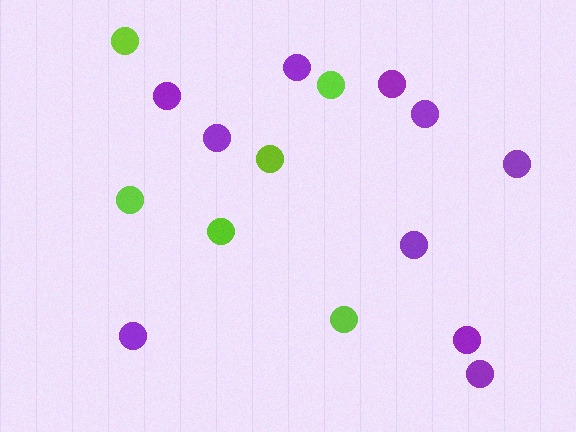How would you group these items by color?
There are 2 groups: one group of lime circles (6) and one group of purple circles (10).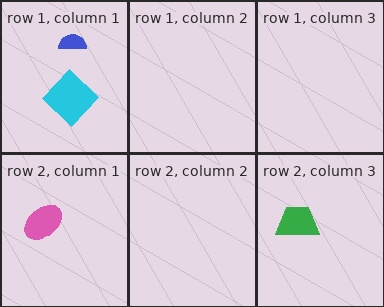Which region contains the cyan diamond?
The row 1, column 1 region.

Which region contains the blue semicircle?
The row 1, column 1 region.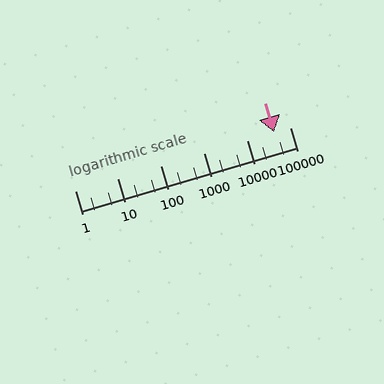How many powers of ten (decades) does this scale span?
The scale spans 5 decades, from 1 to 100000.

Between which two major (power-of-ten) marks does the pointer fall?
The pointer is between 10000 and 100000.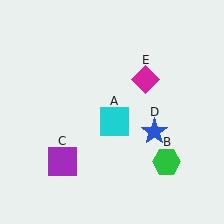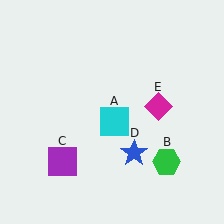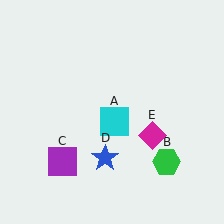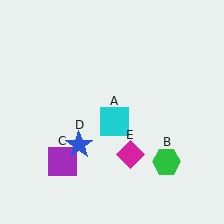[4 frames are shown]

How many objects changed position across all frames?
2 objects changed position: blue star (object D), magenta diamond (object E).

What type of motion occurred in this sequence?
The blue star (object D), magenta diamond (object E) rotated clockwise around the center of the scene.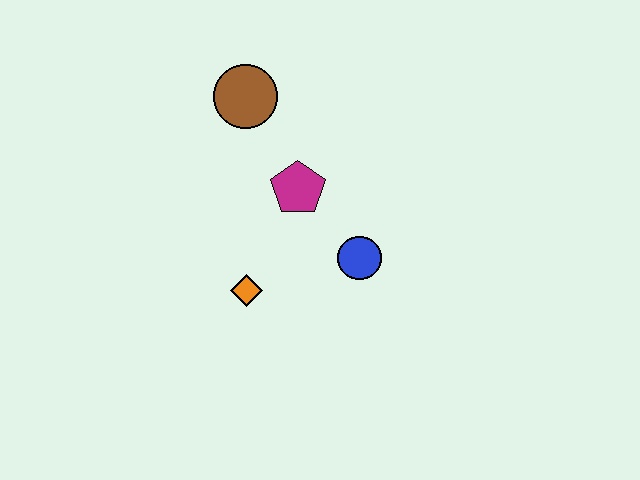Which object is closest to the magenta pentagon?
The blue circle is closest to the magenta pentagon.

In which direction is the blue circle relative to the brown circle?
The blue circle is below the brown circle.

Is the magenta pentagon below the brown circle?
Yes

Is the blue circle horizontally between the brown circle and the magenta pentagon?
No